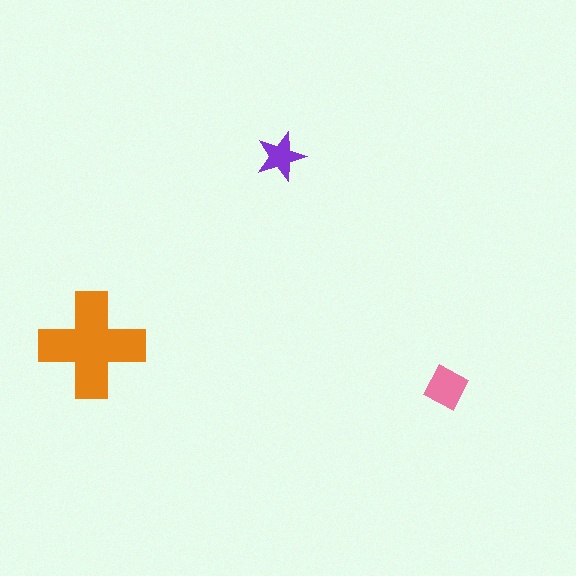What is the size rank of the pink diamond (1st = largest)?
2nd.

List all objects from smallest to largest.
The purple star, the pink diamond, the orange cross.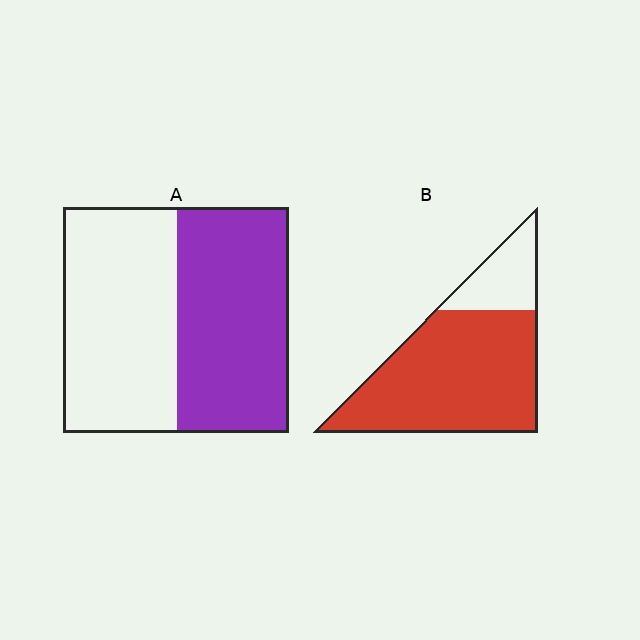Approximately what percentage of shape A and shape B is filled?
A is approximately 50% and B is approximately 80%.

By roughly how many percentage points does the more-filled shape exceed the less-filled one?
By roughly 30 percentage points (B over A).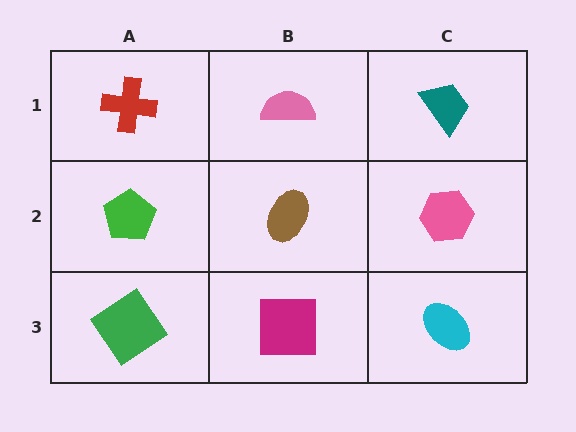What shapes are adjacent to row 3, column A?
A green pentagon (row 2, column A), a magenta square (row 3, column B).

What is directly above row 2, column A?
A red cross.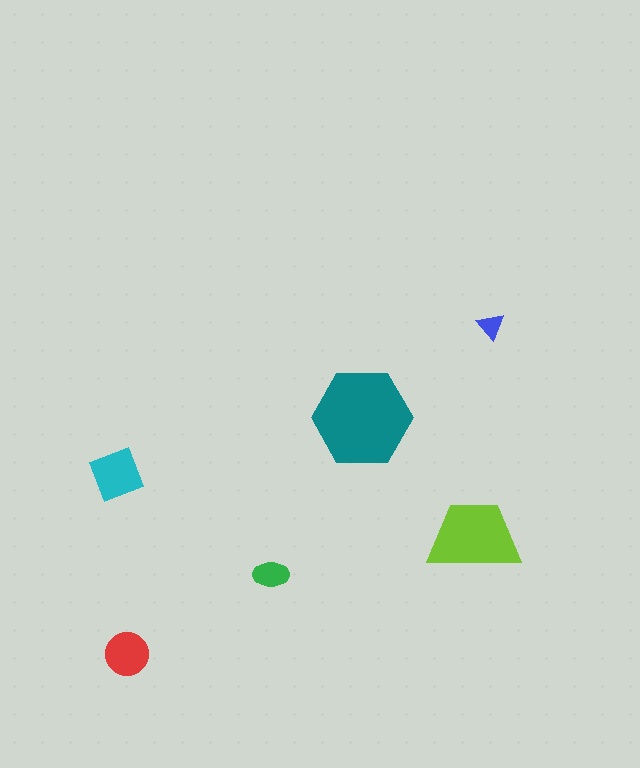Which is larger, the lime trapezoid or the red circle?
The lime trapezoid.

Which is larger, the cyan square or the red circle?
The cyan square.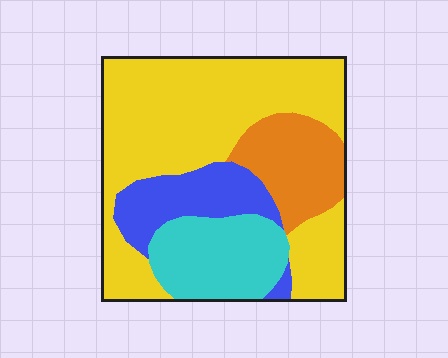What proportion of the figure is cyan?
Cyan covers 17% of the figure.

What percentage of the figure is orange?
Orange takes up less than a quarter of the figure.